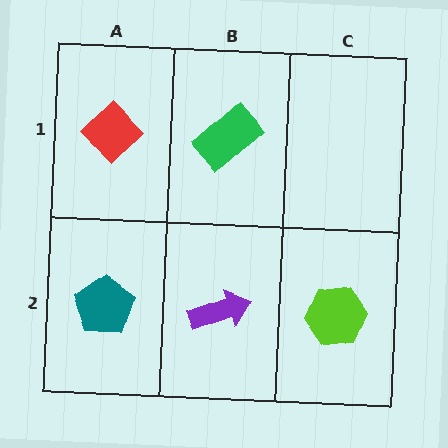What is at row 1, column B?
A green rectangle.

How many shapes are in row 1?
2 shapes.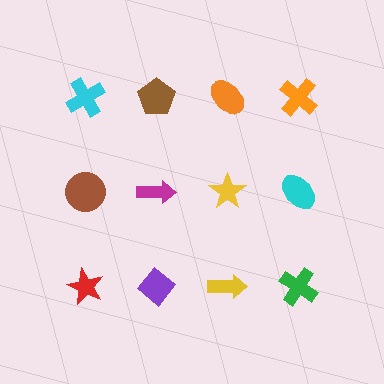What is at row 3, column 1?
A red star.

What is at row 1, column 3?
An orange ellipse.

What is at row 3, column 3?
A yellow arrow.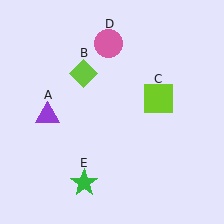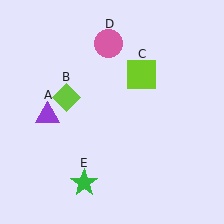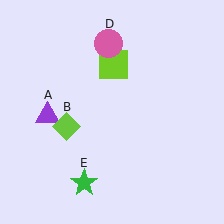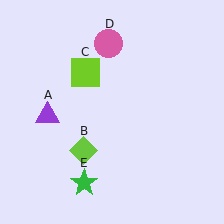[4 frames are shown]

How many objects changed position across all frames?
2 objects changed position: lime diamond (object B), lime square (object C).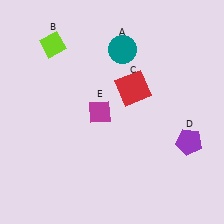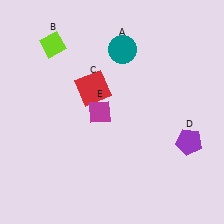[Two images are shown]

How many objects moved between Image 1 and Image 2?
1 object moved between the two images.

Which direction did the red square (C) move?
The red square (C) moved left.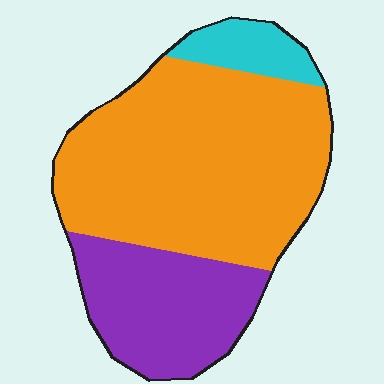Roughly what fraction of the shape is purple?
Purple covers around 30% of the shape.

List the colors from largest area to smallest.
From largest to smallest: orange, purple, cyan.